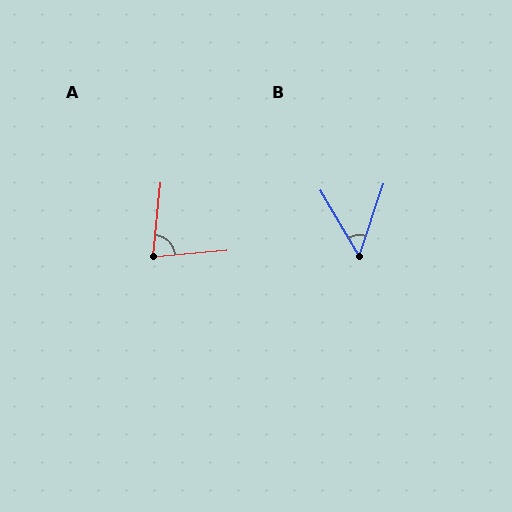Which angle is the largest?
A, at approximately 79 degrees.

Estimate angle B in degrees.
Approximately 49 degrees.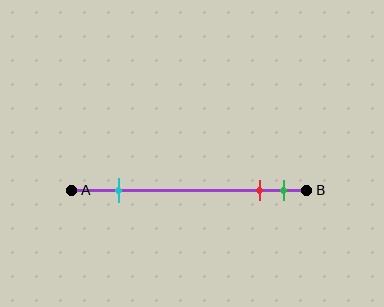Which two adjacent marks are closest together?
The red and green marks are the closest adjacent pair.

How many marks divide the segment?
There are 3 marks dividing the segment.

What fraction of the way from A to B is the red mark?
The red mark is approximately 80% (0.8) of the way from A to B.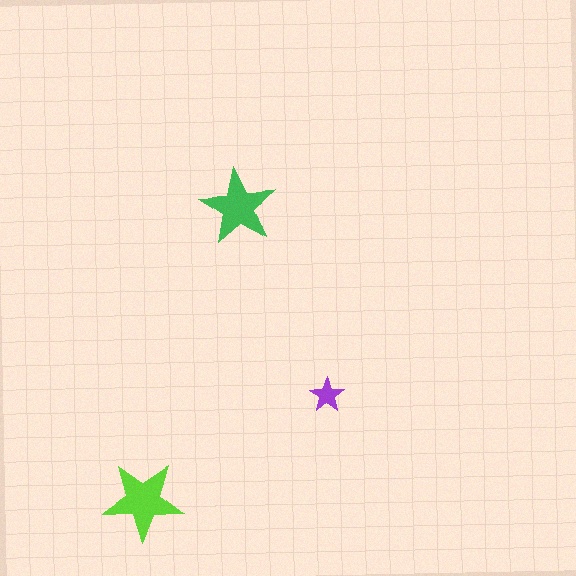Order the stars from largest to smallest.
the lime one, the green one, the purple one.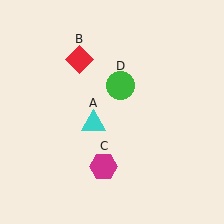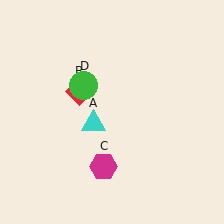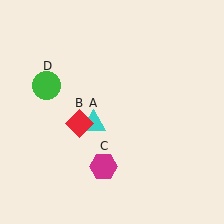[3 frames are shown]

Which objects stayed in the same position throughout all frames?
Cyan triangle (object A) and magenta hexagon (object C) remained stationary.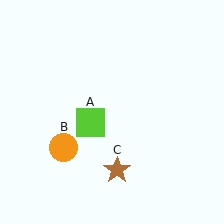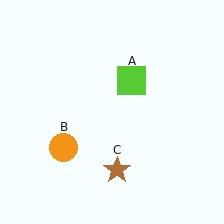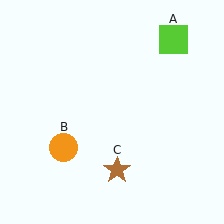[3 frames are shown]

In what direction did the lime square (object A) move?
The lime square (object A) moved up and to the right.